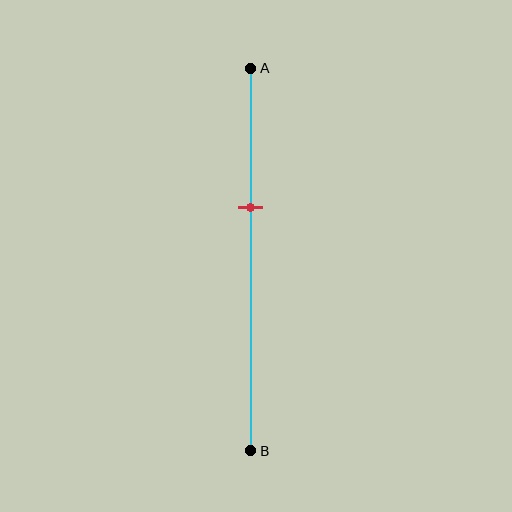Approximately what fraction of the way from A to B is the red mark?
The red mark is approximately 35% of the way from A to B.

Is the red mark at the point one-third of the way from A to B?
Yes, the mark is approximately at the one-third point.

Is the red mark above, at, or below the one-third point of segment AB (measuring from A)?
The red mark is approximately at the one-third point of segment AB.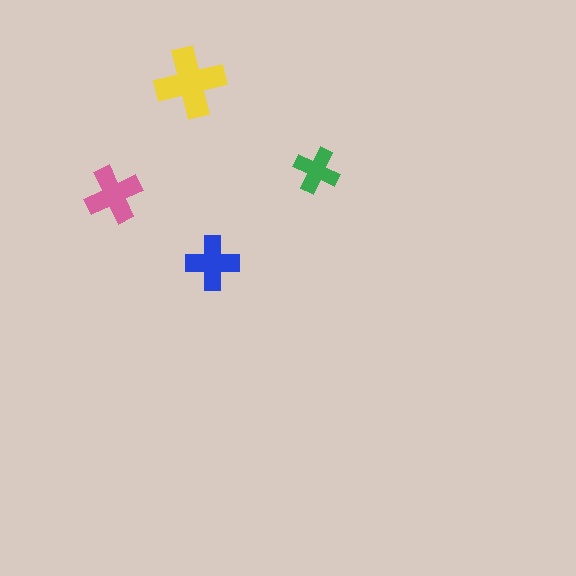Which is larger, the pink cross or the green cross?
The pink one.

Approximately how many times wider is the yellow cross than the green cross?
About 1.5 times wider.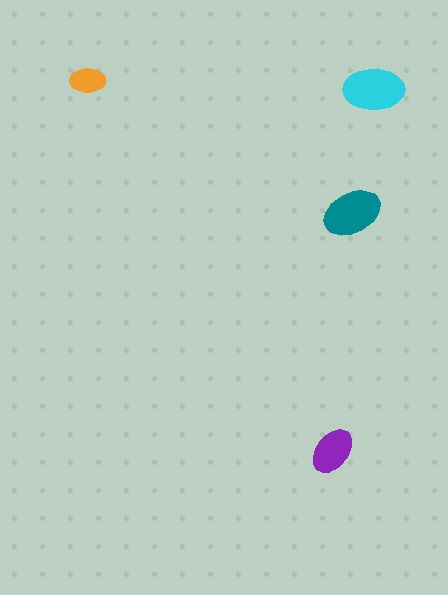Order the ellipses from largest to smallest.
the cyan one, the teal one, the purple one, the orange one.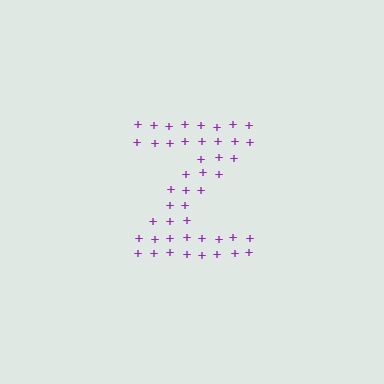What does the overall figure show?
The overall figure shows the letter Z.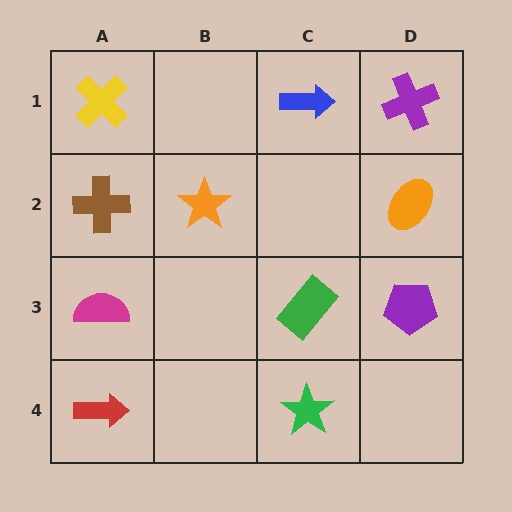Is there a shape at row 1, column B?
No, that cell is empty.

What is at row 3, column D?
A purple pentagon.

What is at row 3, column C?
A green rectangle.